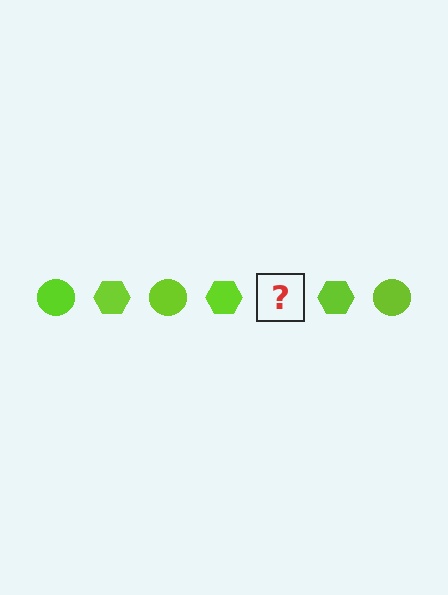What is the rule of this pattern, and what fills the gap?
The rule is that the pattern cycles through circle, hexagon shapes in lime. The gap should be filled with a lime circle.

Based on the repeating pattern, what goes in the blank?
The blank should be a lime circle.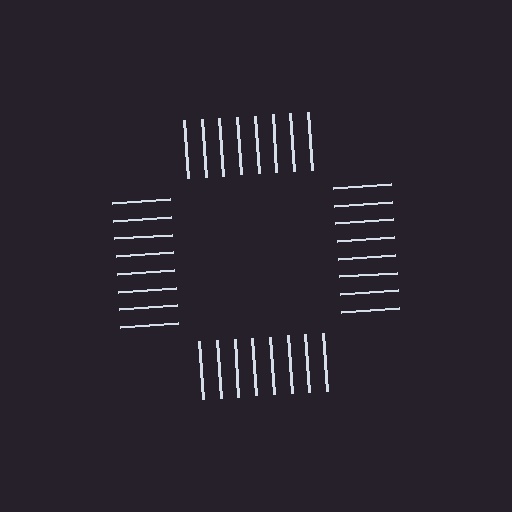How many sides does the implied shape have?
4 sides — the line-ends trace a square.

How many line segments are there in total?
32 — 8 along each of the 4 edges.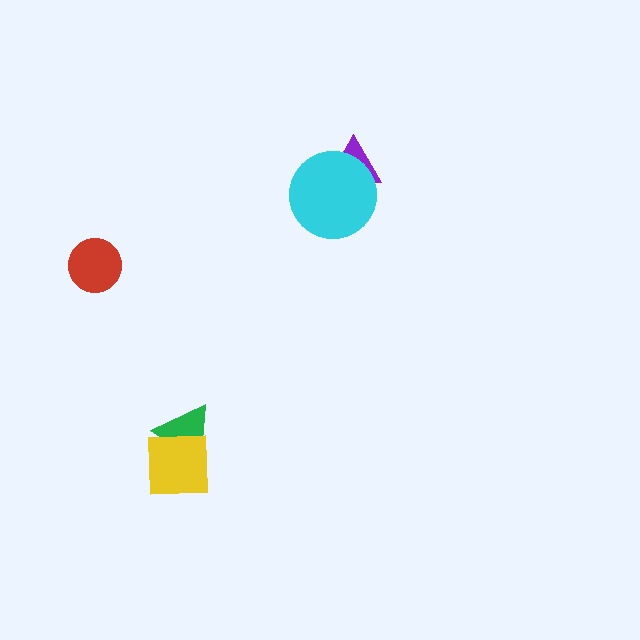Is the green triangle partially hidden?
Yes, it is partially covered by another shape.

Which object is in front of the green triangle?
The yellow square is in front of the green triangle.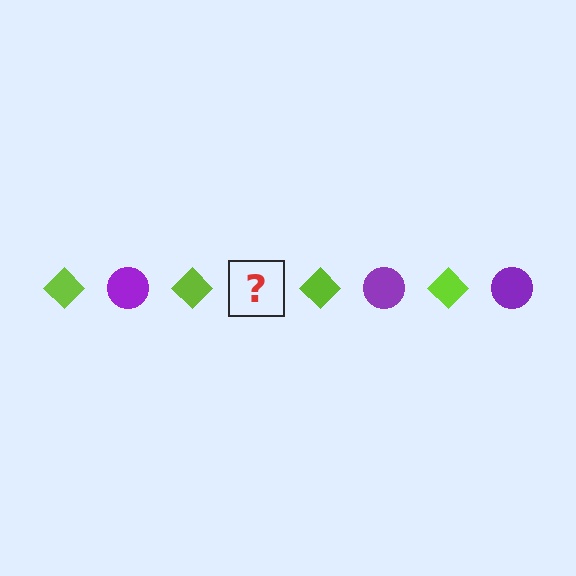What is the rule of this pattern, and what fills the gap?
The rule is that the pattern alternates between lime diamond and purple circle. The gap should be filled with a purple circle.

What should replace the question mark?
The question mark should be replaced with a purple circle.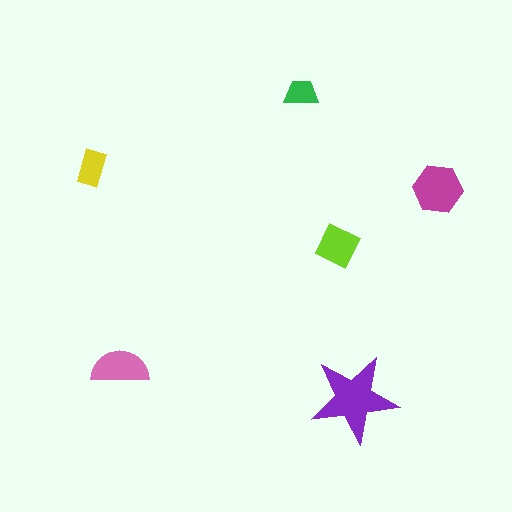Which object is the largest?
The purple star.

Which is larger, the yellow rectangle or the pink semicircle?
The pink semicircle.